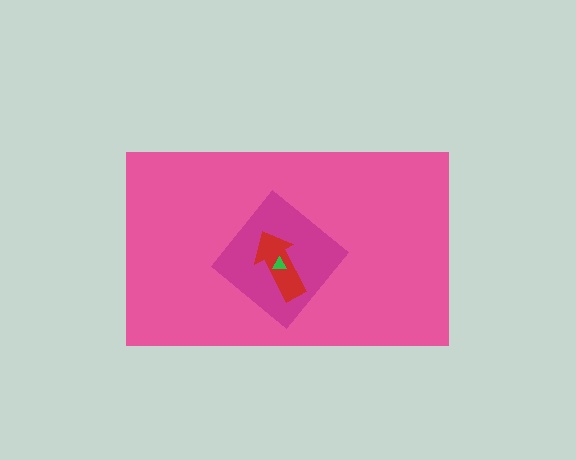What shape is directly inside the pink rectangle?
The magenta diamond.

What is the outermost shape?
The pink rectangle.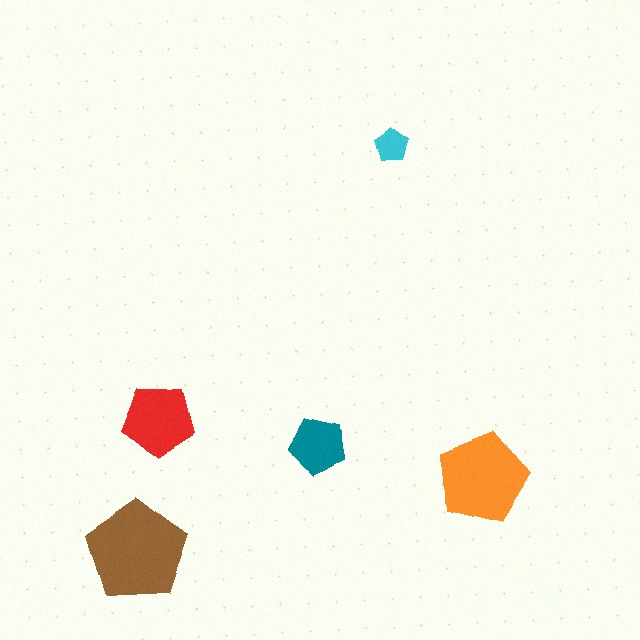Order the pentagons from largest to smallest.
the brown one, the orange one, the red one, the teal one, the cyan one.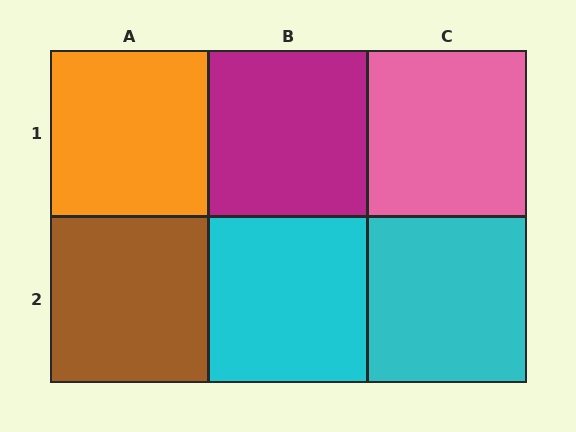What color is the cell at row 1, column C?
Pink.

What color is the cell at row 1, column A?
Orange.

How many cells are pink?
1 cell is pink.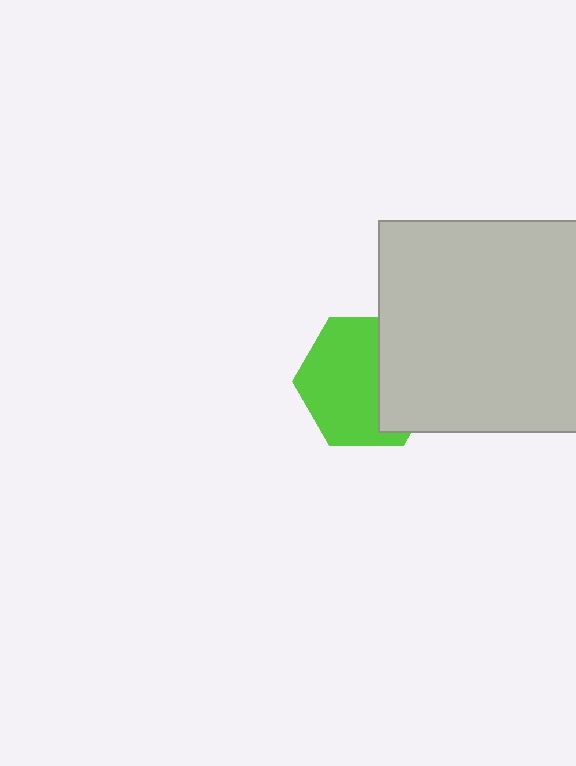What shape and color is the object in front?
The object in front is a light gray square.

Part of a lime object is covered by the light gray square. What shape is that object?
It is a hexagon.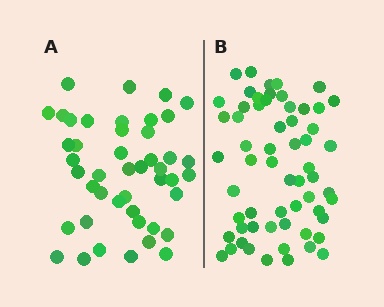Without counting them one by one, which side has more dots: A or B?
Region B (the right region) has more dots.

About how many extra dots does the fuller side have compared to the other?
Region B has approximately 15 more dots than region A.